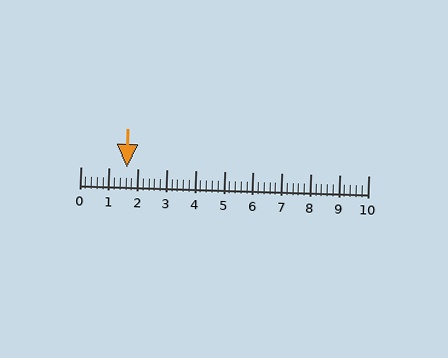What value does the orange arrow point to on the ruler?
The orange arrow points to approximately 1.6.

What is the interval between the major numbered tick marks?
The major tick marks are spaced 1 units apart.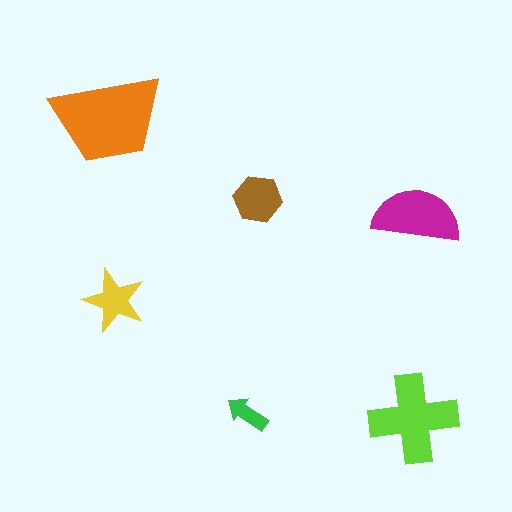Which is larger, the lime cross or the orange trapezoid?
The orange trapezoid.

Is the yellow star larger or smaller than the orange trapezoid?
Smaller.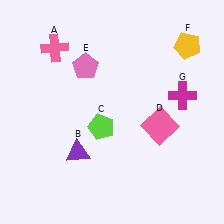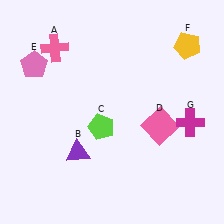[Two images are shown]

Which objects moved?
The objects that moved are: the pink pentagon (E), the magenta cross (G).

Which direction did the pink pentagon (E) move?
The pink pentagon (E) moved left.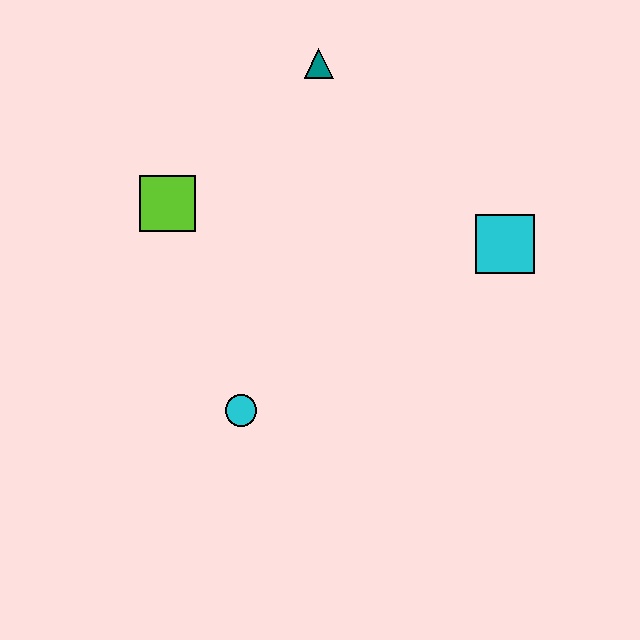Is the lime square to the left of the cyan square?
Yes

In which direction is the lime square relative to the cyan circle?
The lime square is above the cyan circle.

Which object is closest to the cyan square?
The teal triangle is closest to the cyan square.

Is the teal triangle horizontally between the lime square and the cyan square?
Yes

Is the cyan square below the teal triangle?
Yes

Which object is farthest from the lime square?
The cyan square is farthest from the lime square.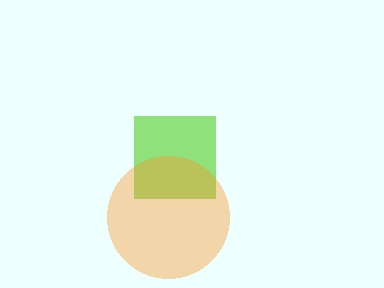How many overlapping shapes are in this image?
There are 2 overlapping shapes in the image.